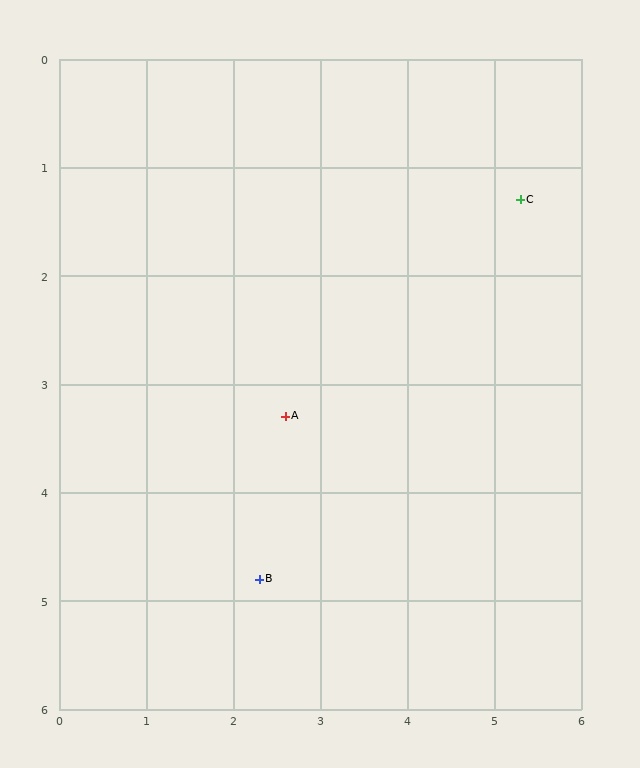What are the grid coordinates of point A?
Point A is at approximately (2.6, 3.3).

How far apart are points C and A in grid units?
Points C and A are about 3.4 grid units apart.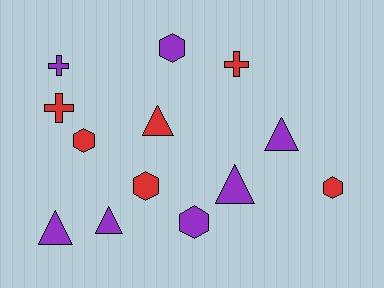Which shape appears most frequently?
Triangle, with 5 objects.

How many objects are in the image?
There are 13 objects.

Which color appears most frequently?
Purple, with 7 objects.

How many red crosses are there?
There are 2 red crosses.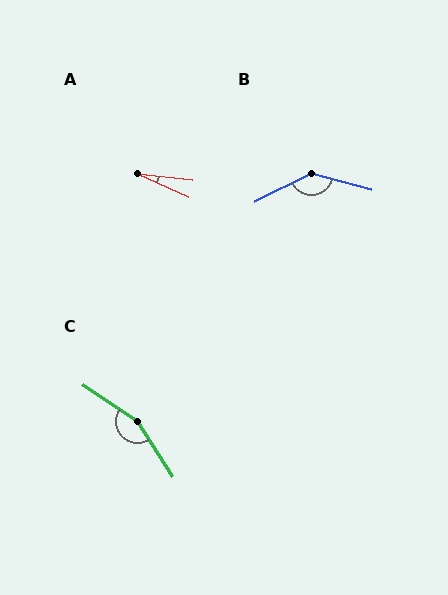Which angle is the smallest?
A, at approximately 18 degrees.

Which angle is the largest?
C, at approximately 157 degrees.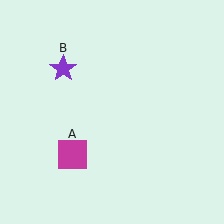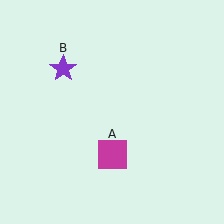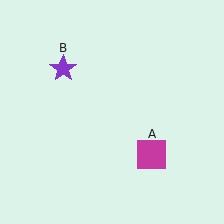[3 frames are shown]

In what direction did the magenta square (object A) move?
The magenta square (object A) moved right.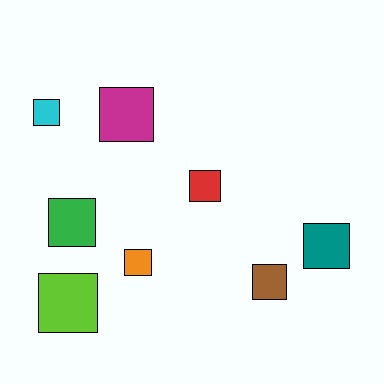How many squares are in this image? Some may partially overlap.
There are 8 squares.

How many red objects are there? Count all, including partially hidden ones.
There is 1 red object.